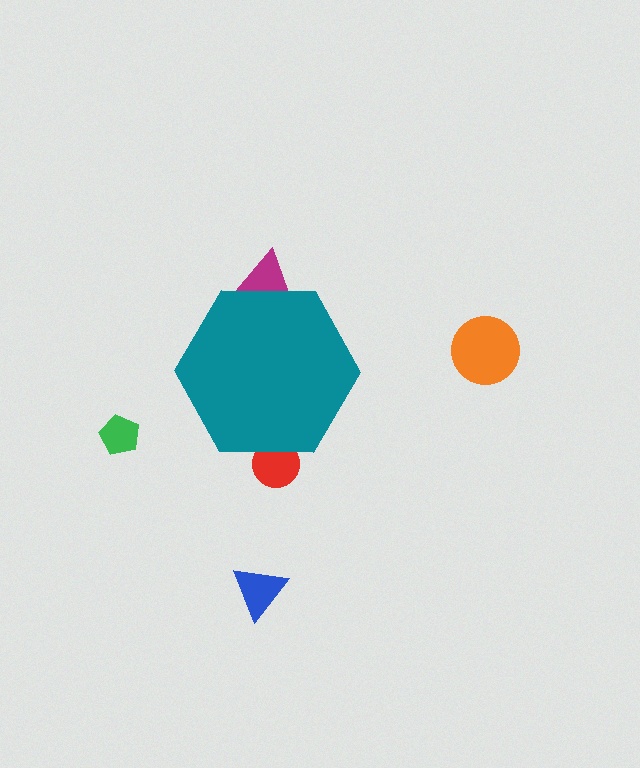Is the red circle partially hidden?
Yes, the red circle is partially hidden behind the teal hexagon.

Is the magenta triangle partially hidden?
Yes, the magenta triangle is partially hidden behind the teal hexagon.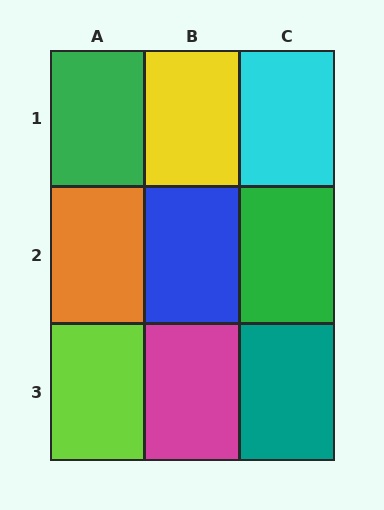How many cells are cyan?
1 cell is cyan.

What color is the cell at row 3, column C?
Teal.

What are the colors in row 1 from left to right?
Green, yellow, cyan.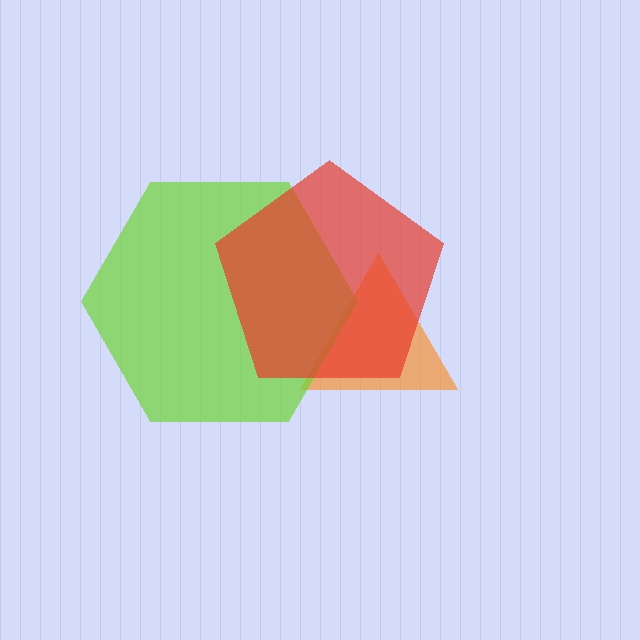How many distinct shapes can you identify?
There are 3 distinct shapes: an orange triangle, a lime hexagon, a red pentagon.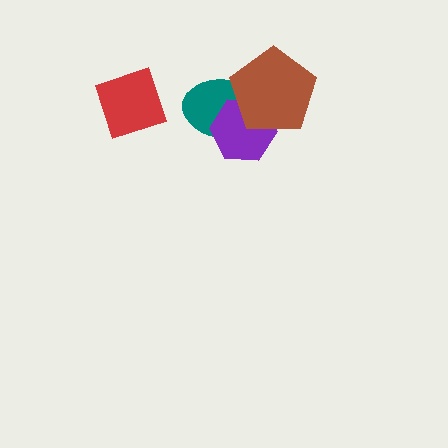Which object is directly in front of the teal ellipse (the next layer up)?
The purple hexagon is directly in front of the teal ellipse.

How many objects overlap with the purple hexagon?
2 objects overlap with the purple hexagon.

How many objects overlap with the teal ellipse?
2 objects overlap with the teal ellipse.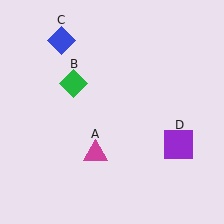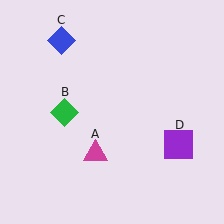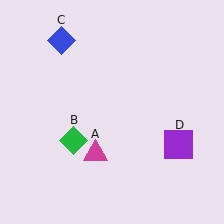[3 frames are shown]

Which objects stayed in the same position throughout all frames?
Magenta triangle (object A) and blue diamond (object C) and purple square (object D) remained stationary.